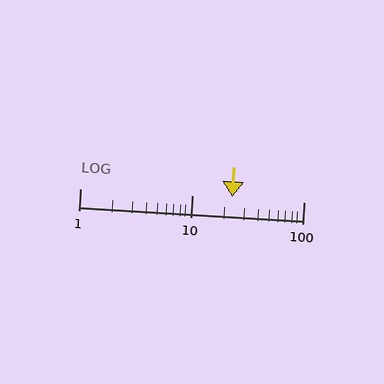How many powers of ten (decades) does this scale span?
The scale spans 2 decades, from 1 to 100.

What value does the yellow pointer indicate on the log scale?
The pointer indicates approximately 23.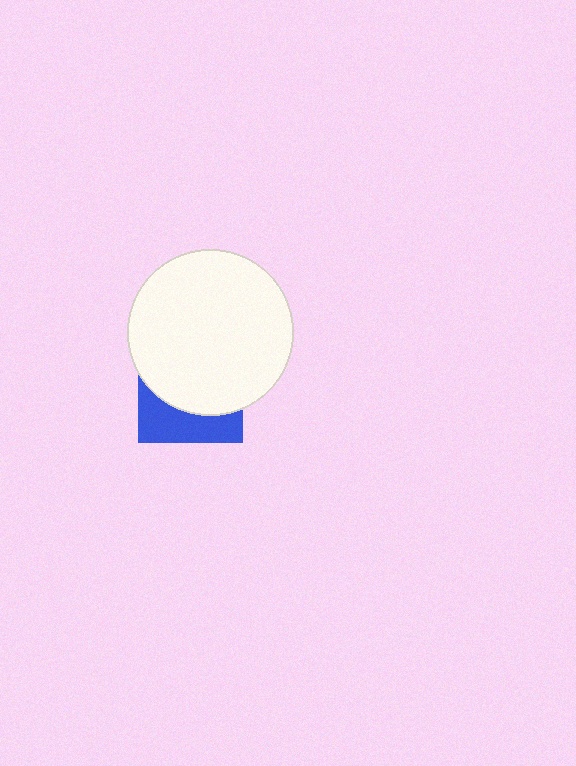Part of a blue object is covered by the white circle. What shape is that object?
It is a square.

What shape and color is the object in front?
The object in front is a white circle.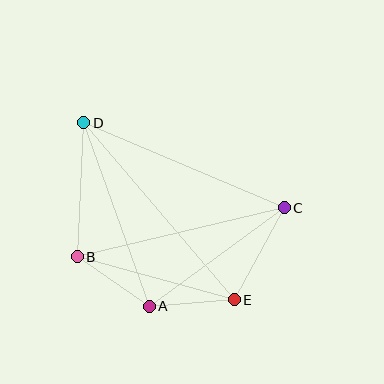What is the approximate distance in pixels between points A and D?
The distance between A and D is approximately 195 pixels.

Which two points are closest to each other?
Points A and E are closest to each other.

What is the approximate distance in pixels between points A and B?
The distance between A and B is approximately 87 pixels.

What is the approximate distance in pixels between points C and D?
The distance between C and D is approximately 218 pixels.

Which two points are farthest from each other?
Points D and E are farthest from each other.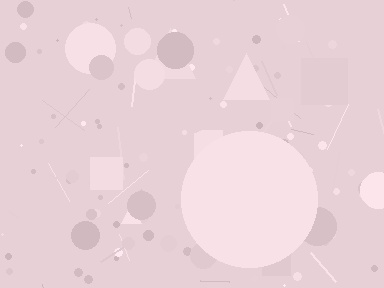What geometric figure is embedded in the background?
A circle is embedded in the background.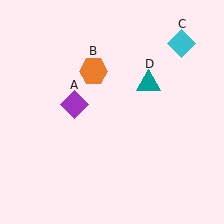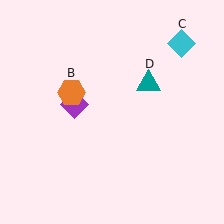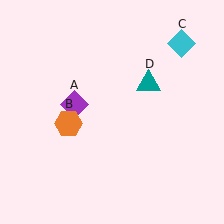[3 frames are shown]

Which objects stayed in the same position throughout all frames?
Purple diamond (object A) and cyan diamond (object C) and teal triangle (object D) remained stationary.